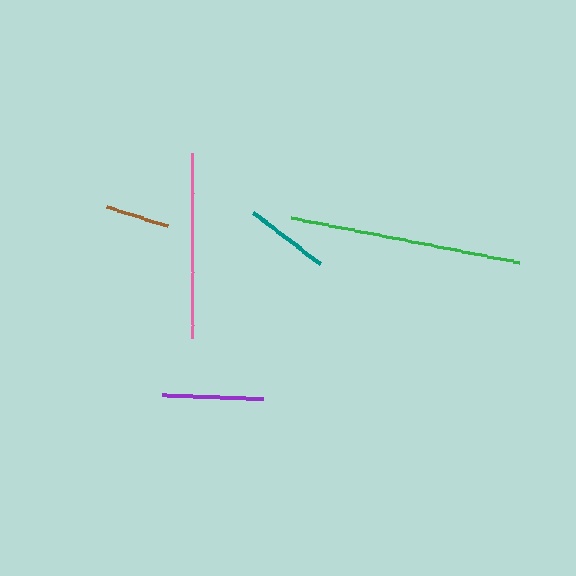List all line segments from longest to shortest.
From longest to shortest: green, pink, purple, teal, brown.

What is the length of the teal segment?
The teal segment is approximately 85 pixels long.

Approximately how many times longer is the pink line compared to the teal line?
The pink line is approximately 2.2 times the length of the teal line.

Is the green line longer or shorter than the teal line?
The green line is longer than the teal line.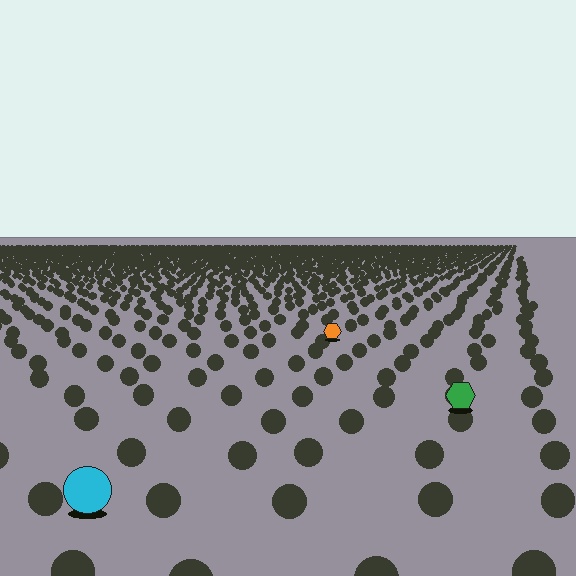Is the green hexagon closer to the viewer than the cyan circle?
No. The cyan circle is closer — you can tell from the texture gradient: the ground texture is coarser near it.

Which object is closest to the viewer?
The cyan circle is closest. The texture marks near it are larger and more spread out.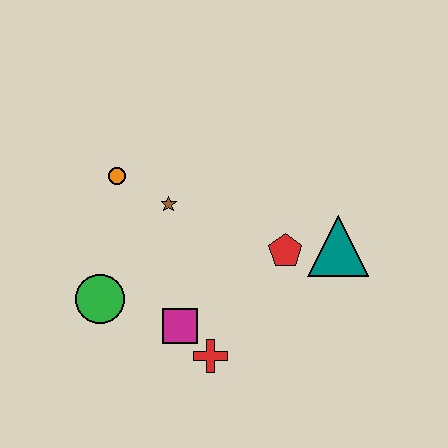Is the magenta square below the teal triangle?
Yes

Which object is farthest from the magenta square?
The teal triangle is farthest from the magenta square.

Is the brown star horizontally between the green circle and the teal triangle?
Yes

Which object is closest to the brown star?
The orange circle is closest to the brown star.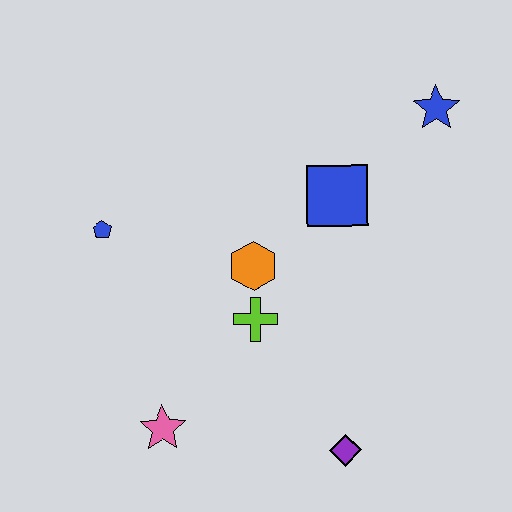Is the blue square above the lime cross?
Yes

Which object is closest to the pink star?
The lime cross is closest to the pink star.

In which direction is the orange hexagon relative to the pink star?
The orange hexagon is above the pink star.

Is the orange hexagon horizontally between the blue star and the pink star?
Yes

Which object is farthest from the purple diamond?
The blue star is farthest from the purple diamond.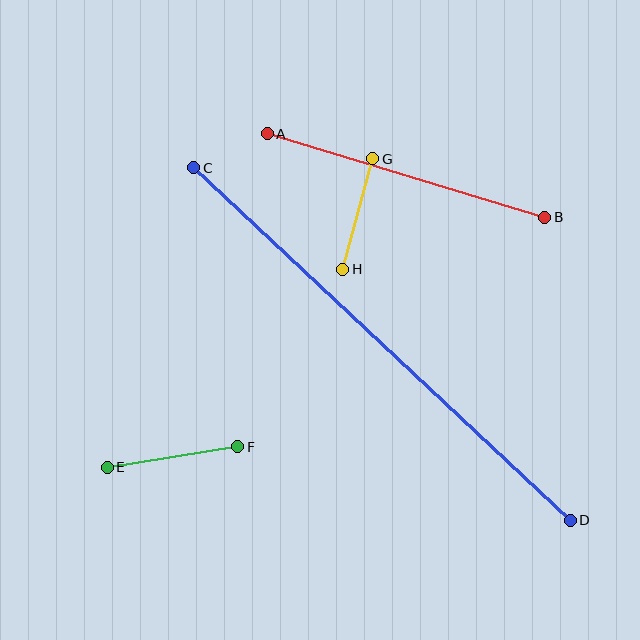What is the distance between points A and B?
The distance is approximately 290 pixels.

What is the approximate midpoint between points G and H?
The midpoint is at approximately (358, 214) pixels.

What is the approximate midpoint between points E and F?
The midpoint is at approximately (173, 457) pixels.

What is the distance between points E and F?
The distance is approximately 132 pixels.